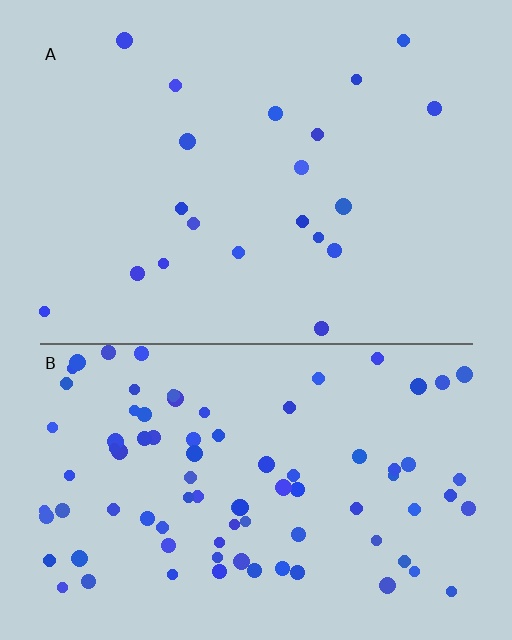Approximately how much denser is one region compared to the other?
Approximately 4.3× — region B over region A.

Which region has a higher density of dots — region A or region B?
B (the bottom).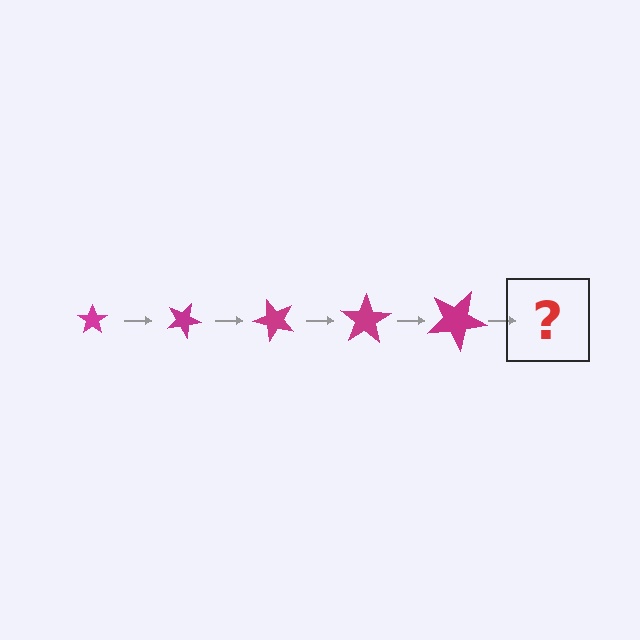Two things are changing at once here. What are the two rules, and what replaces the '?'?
The two rules are that the star grows larger each step and it rotates 25 degrees each step. The '?' should be a star, larger than the previous one and rotated 125 degrees from the start.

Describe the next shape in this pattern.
It should be a star, larger than the previous one and rotated 125 degrees from the start.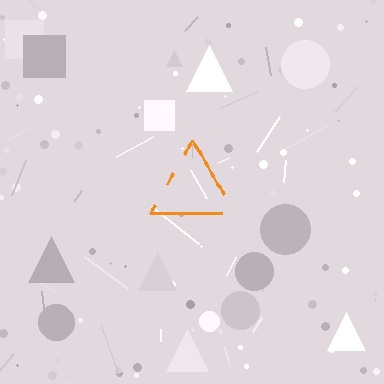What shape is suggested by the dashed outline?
The dashed outline suggests a triangle.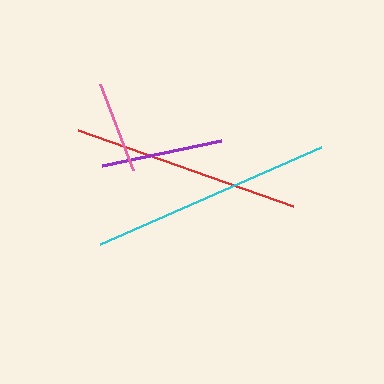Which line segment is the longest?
The cyan line is the longest at approximately 242 pixels.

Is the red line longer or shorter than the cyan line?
The cyan line is longer than the red line.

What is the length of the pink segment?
The pink segment is approximately 92 pixels long.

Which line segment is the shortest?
The pink line is the shortest at approximately 92 pixels.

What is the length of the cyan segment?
The cyan segment is approximately 242 pixels long.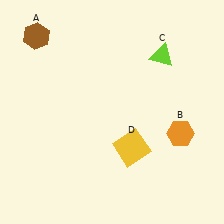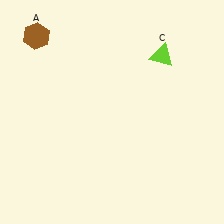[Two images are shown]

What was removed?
The yellow square (D), the orange hexagon (B) were removed in Image 2.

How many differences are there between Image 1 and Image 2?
There are 2 differences between the two images.